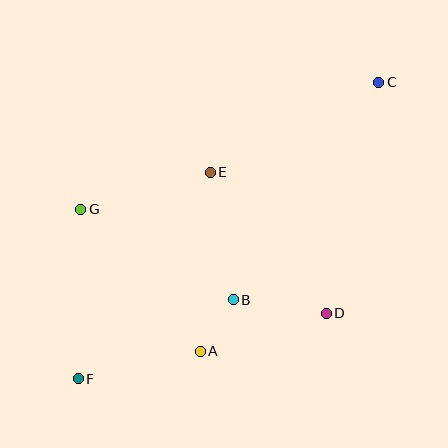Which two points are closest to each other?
Points A and B are closest to each other.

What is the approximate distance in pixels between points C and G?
The distance between C and G is approximately 323 pixels.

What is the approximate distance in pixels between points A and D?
The distance between A and D is approximately 132 pixels.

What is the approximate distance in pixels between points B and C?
The distance between B and C is approximately 262 pixels.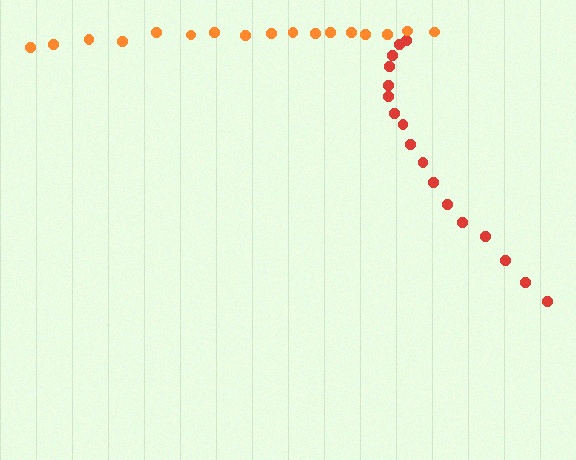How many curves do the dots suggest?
There are 2 distinct paths.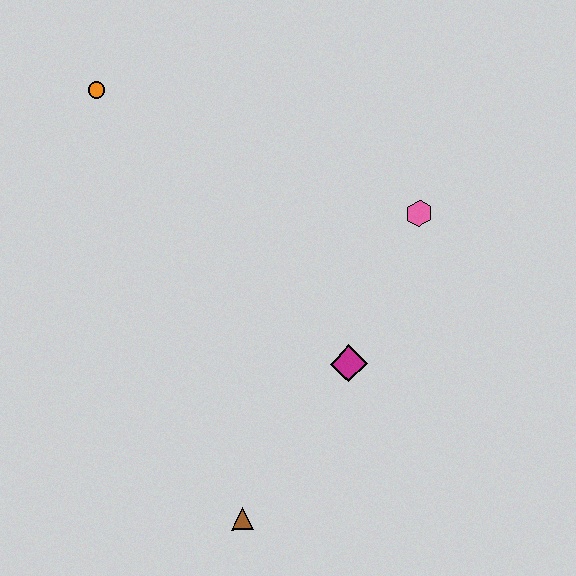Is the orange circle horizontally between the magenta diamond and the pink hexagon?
No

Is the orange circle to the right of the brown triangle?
No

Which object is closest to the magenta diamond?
The pink hexagon is closest to the magenta diamond.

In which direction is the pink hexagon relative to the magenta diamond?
The pink hexagon is above the magenta diamond.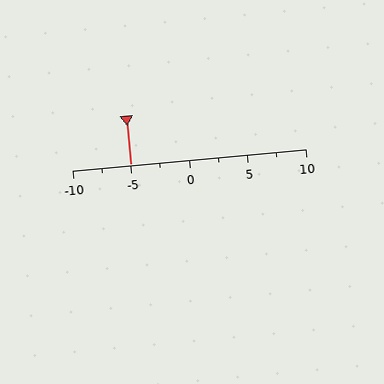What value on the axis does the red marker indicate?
The marker indicates approximately -5.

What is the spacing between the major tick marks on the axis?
The major ticks are spaced 5 apart.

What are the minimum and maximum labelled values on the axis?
The axis runs from -10 to 10.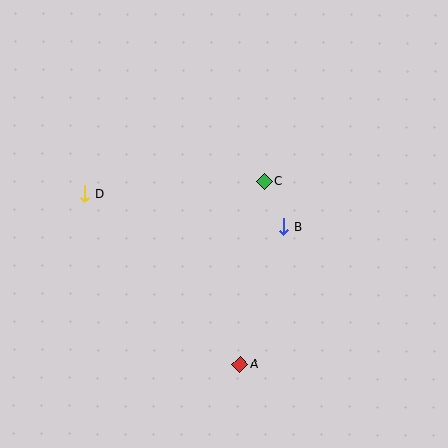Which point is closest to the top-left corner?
Point D is closest to the top-left corner.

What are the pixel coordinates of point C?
Point C is at (264, 181).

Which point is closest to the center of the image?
Point C at (264, 181) is closest to the center.